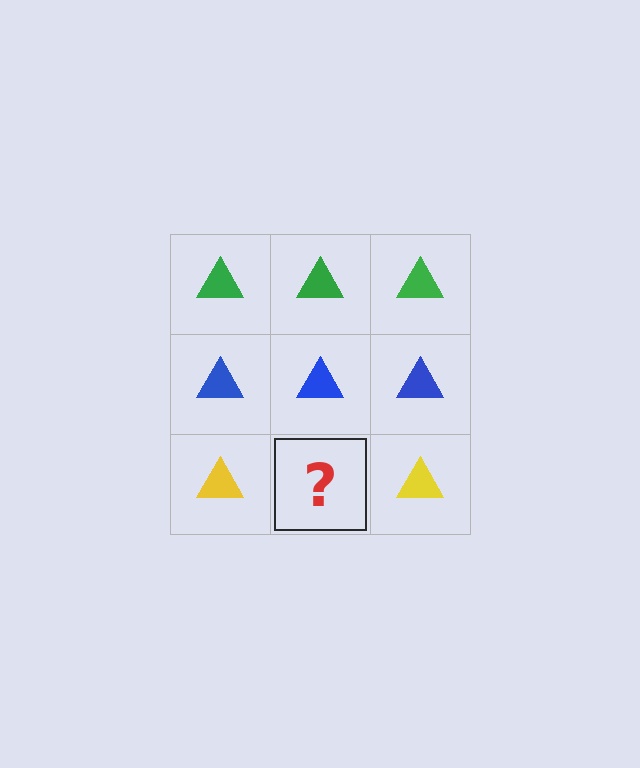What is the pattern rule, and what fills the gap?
The rule is that each row has a consistent color. The gap should be filled with a yellow triangle.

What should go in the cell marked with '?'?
The missing cell should contain a yellow triangle.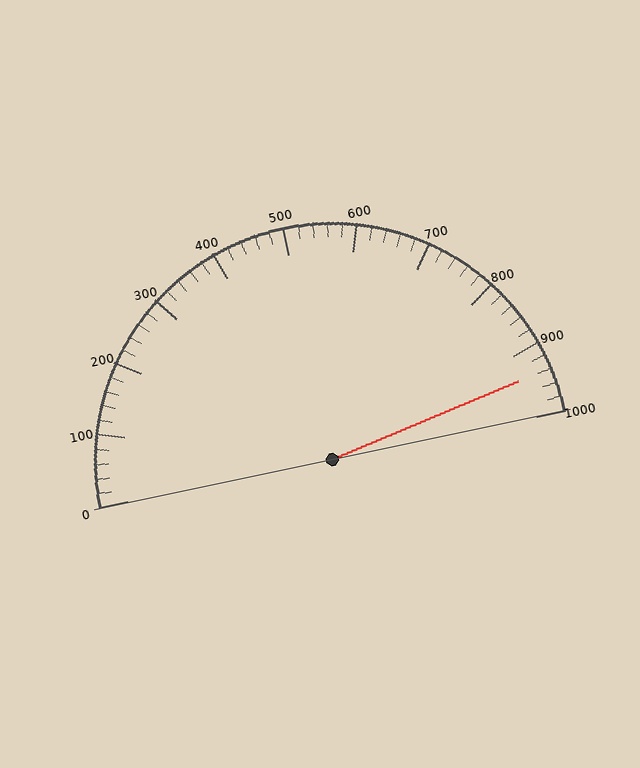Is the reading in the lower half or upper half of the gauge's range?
The reading is in the upper half of the range (0 to 1000).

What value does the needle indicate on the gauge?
The needle indicates approximately 940.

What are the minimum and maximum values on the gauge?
The gauge ranges from 0 to 1000.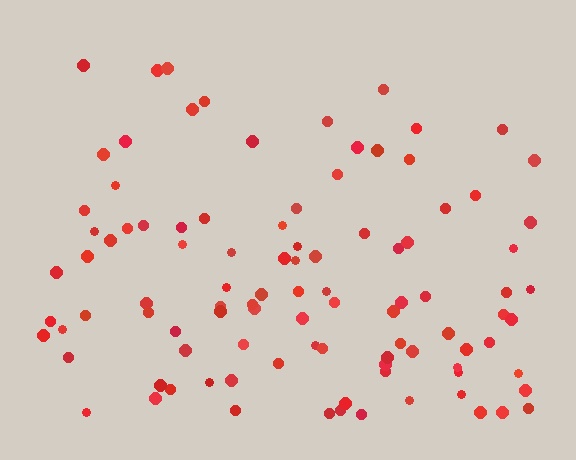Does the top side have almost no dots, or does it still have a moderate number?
Still a moderate number, just noticeably fewer than the bottom.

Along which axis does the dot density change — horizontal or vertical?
Vertical.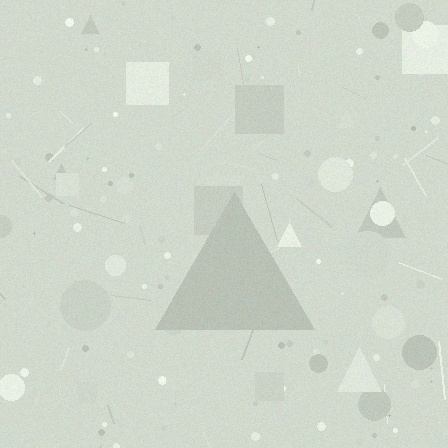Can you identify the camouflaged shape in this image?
The camouflaged shape is a triangle.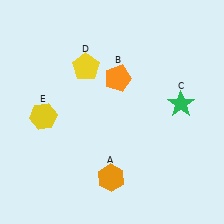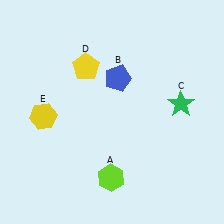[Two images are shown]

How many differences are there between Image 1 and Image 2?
There are 2 differences between the two images.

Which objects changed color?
A changed from orange to lime. B changed from orange to blue.